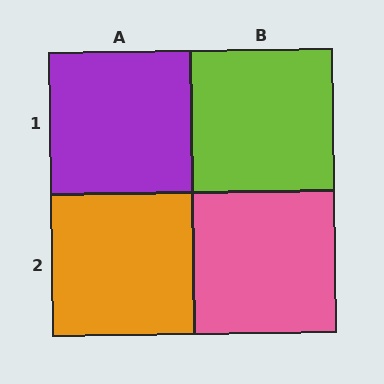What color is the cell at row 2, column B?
Pink.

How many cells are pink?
1 cell is pink.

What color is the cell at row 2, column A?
Orange.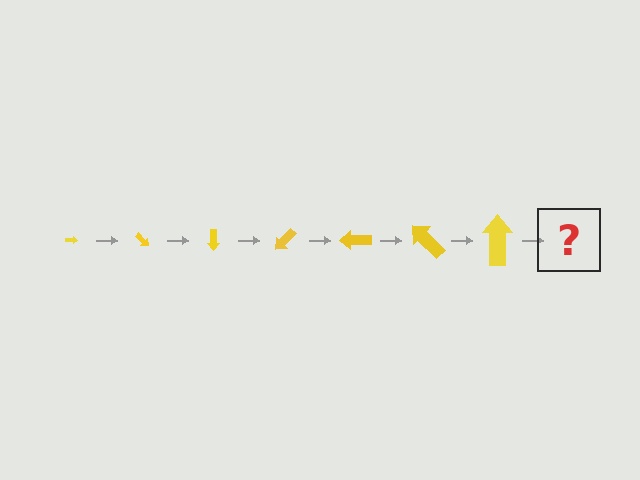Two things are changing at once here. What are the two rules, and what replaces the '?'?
The two rules are that the arrow grows larger each step and it rotates 45 degrees each step. The '?' should be an arrow, larger than the previous one and rotated 315 degrees from the start.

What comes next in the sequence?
The next element should be an arrow, larger than the previous one and rotated 315 degrees from the start.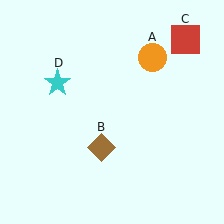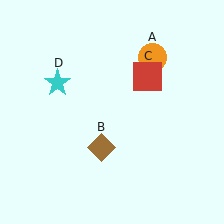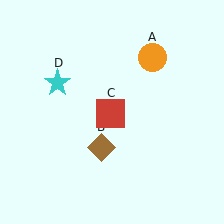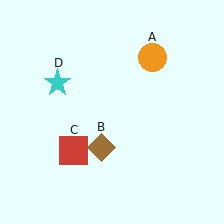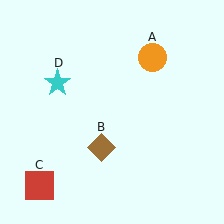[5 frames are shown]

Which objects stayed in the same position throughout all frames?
Orange circle (object A) and brown diamond (object B) and cyan star (object D) remained stationary.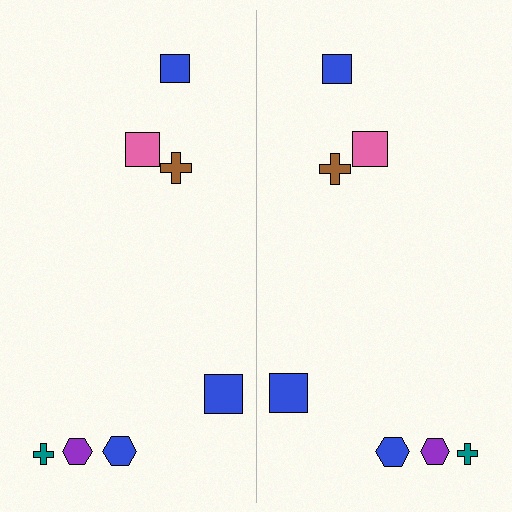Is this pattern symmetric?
Yes, this pattern has bilateral (reflection) symmetry.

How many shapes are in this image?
There are 14 shapes in this image.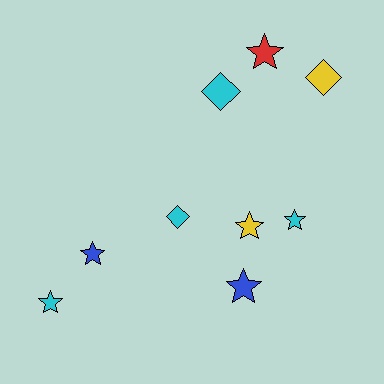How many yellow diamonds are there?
There is 1 yellow diamond.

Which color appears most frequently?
Cyan, with 4 objects.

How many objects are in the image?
There are 9 objects.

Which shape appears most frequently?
Star, with 6 objects.